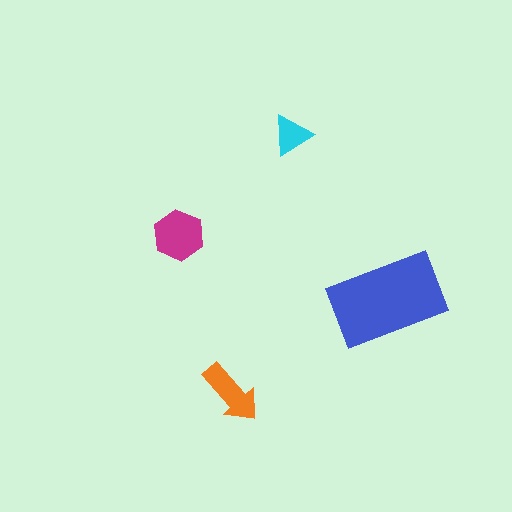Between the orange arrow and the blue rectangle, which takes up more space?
The blue rectangle.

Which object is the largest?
The blue rectangle.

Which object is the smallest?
The cyan triangle.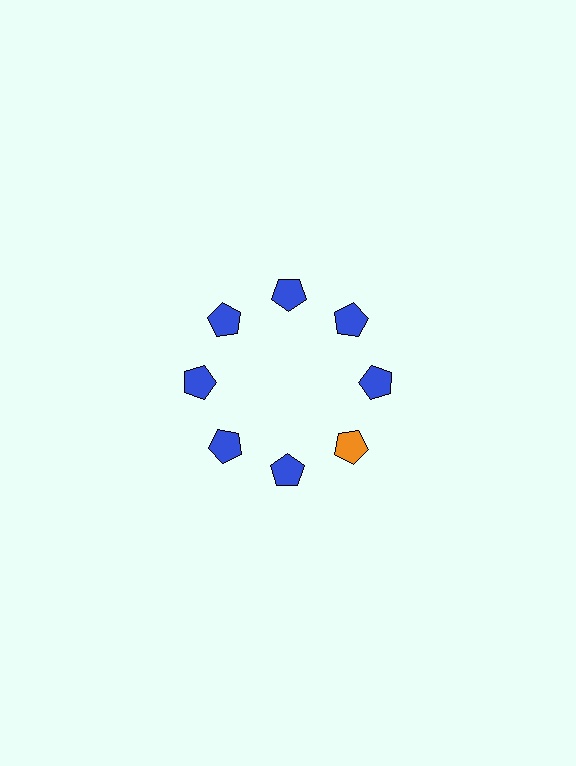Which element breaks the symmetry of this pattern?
The orange pentagon at roughly the 4 o'clock position breaks the symmetry. All other shapes are blue pentagons.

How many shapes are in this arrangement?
There are 8 shapes arranged in a ring pattern.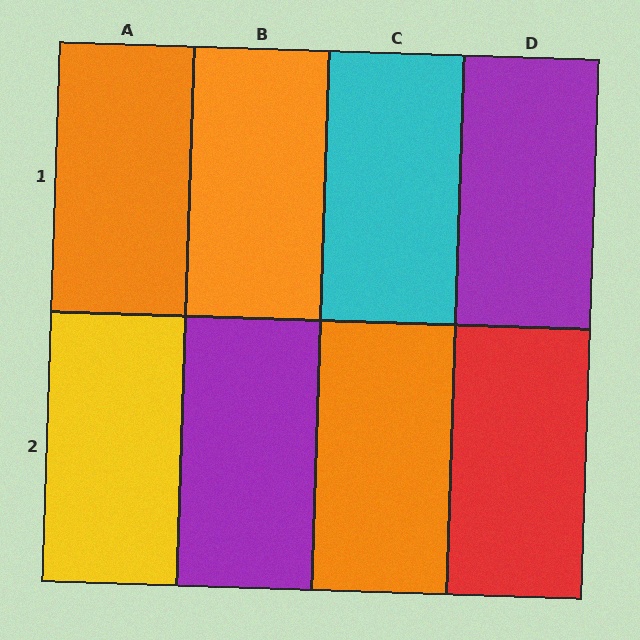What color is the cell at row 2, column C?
Orange.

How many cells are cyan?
1 cell is cyan.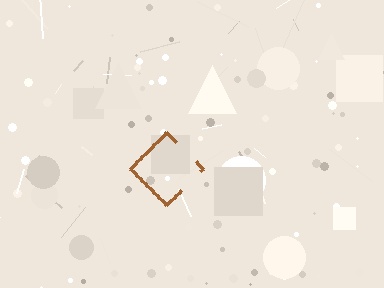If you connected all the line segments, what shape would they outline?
They would outline a diamond.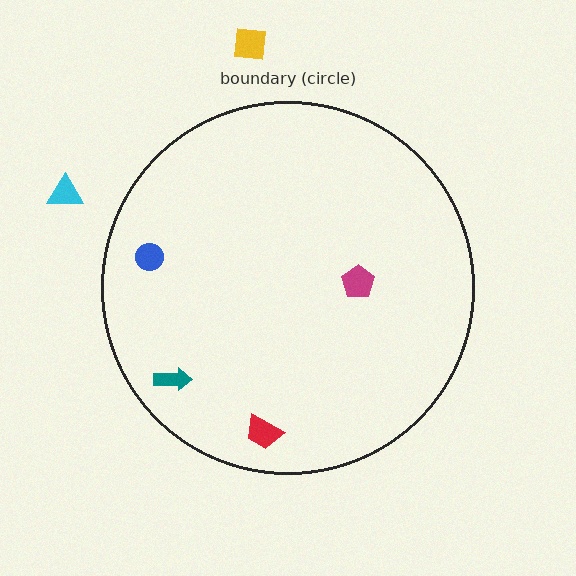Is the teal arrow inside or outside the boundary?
Inside.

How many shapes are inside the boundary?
4 inside, 2 outside.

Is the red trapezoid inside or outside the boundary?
Inside.